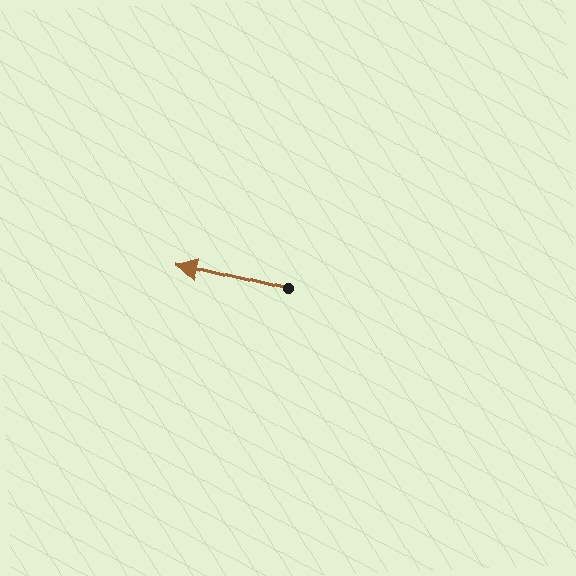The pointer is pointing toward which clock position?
Roughly 9 o'clock.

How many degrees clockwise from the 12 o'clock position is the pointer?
Approximately 284 degrees.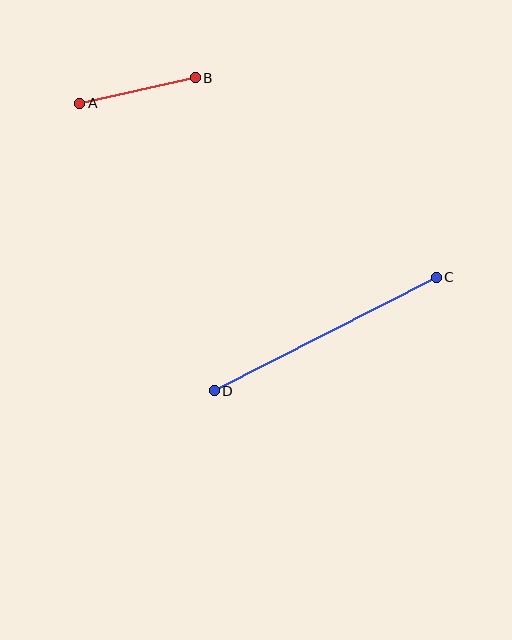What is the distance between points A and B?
The distance is approximately 118 pixels.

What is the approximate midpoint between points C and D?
The midpoint is at approximately (325, 334) pixels.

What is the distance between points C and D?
The distance is approximately 250 pixels.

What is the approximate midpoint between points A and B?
The midpoint is at approximately (138, 91) pixels.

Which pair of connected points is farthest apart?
Points C and D are farthest apart.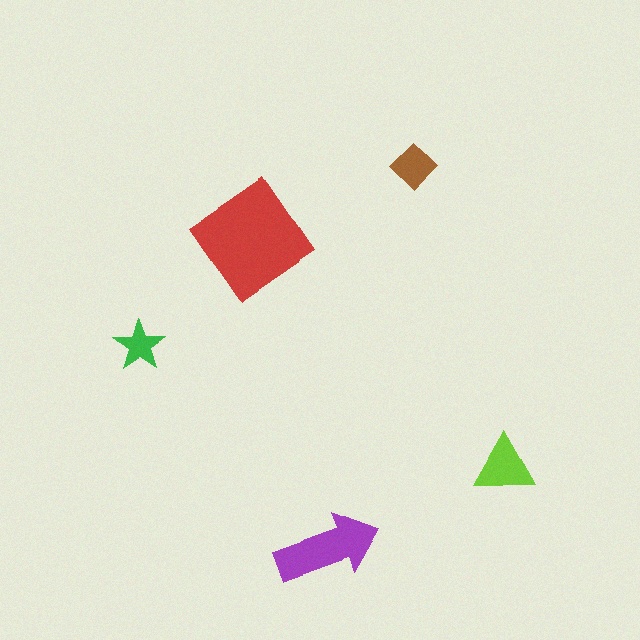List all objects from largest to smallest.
The red diamond, the purple arrow, the lime triangle, the brown diamond, the green star.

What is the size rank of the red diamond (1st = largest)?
1st.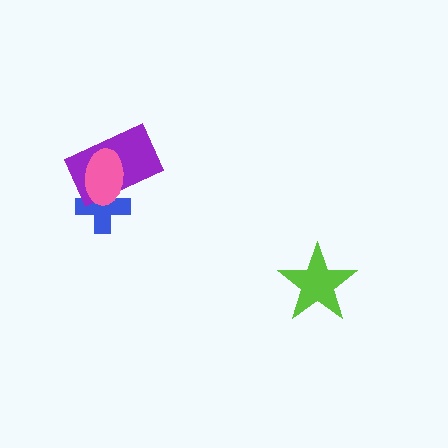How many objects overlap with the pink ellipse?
2 objects overlap with the pink ellipse.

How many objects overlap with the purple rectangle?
2 objects overlap with the purple rectangle.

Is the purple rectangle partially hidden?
Yes, it is partially covered by another shape.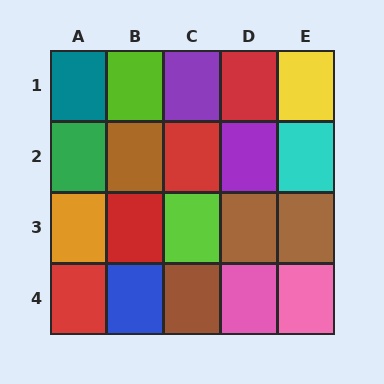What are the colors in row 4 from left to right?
Red, blue, brown, pink, pink.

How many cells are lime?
2 cells are lime.